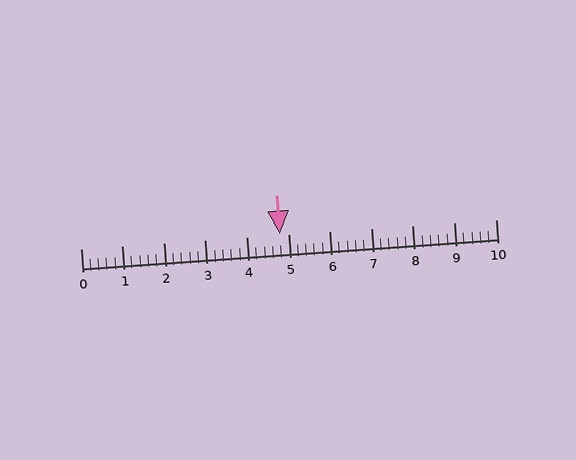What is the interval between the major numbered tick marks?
The major tick marks are spaced 1 units apart.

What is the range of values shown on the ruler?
The ruler shows values from 0 to 10.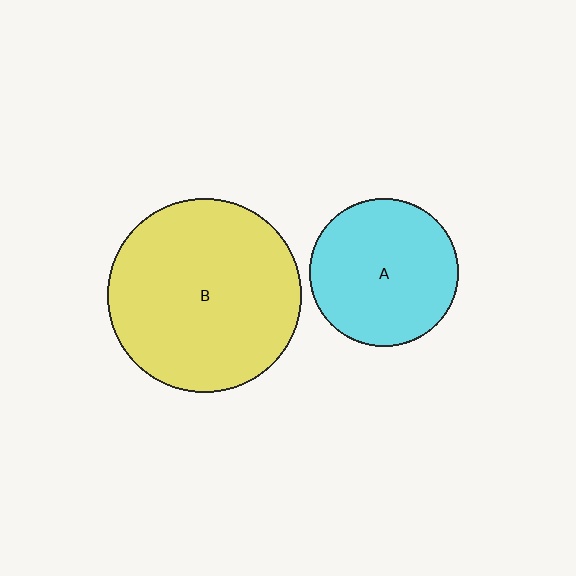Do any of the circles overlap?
No, none of the circles overlap.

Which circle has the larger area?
Circle B (yellow).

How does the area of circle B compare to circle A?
Approximately 1.7 times.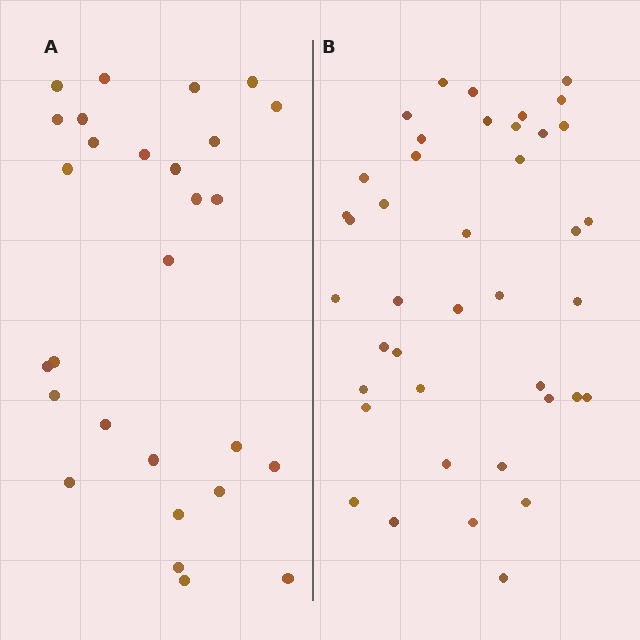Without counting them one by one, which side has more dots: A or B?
Region B (the right region) has more dots.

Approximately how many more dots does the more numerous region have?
Region B has approximately 15 more dots than region A.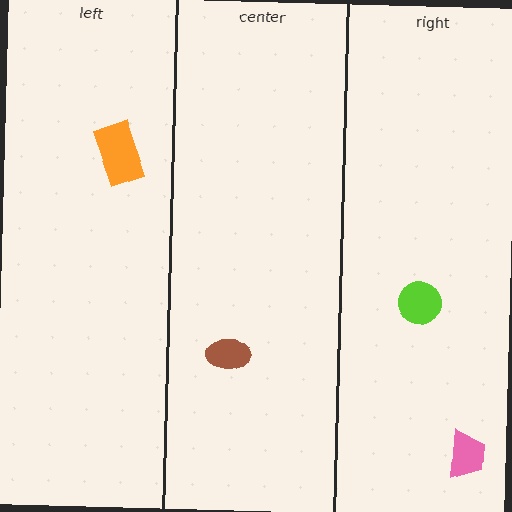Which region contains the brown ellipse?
The center region.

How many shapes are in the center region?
1.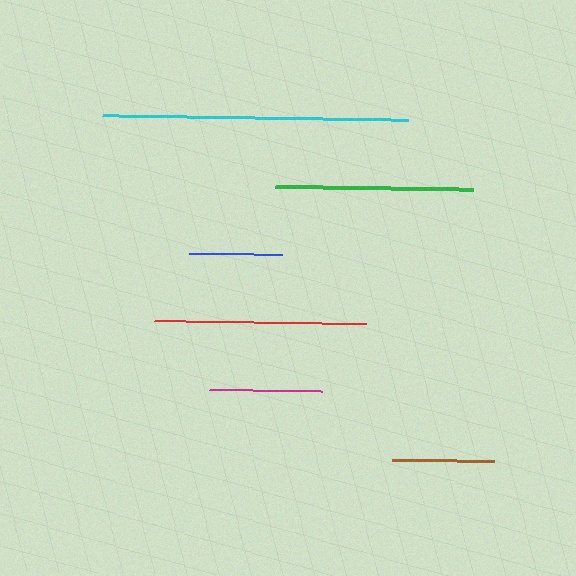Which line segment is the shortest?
The blue line is the shortest at approximately 92 pixels.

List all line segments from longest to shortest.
From longest to shortest: cyan, red, green, magenta, brown, blue.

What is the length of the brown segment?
The brown segment is approximately 102 pixels long.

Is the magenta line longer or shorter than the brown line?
The magenta line is longer than the brown line.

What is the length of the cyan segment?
The cyan segment is approximately 306 pixels long.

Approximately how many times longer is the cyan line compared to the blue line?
The cyan line is approximately 3.3 times the length of the blue line.